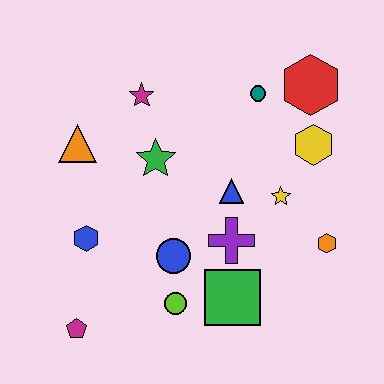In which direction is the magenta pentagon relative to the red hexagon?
The magenta pentagon is below the red hexagon.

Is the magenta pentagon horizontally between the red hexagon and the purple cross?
No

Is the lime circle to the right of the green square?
No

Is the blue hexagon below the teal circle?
Yes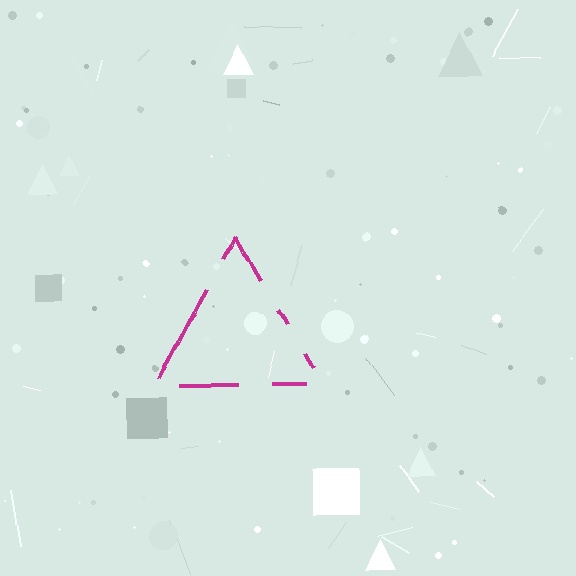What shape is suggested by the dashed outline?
The dashed outline suggests a triangle.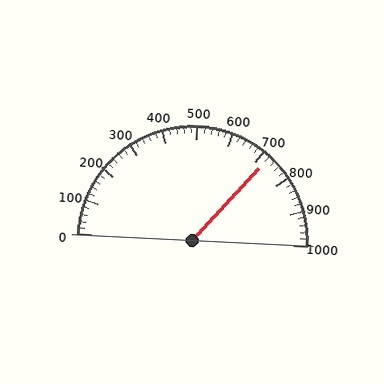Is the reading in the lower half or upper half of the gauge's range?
The reading is in the upper half of the range (0 to 1000).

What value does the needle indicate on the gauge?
The needle indicates approximately 720.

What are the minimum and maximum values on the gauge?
The gauge ranges from 0 to 1000.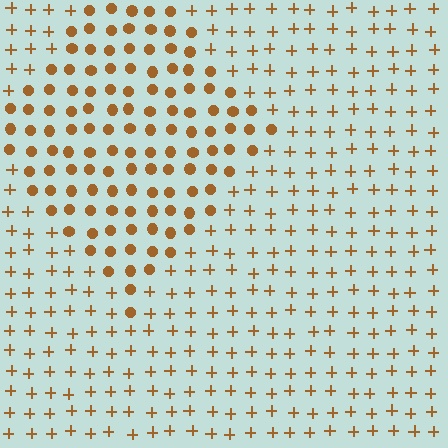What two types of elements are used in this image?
The image uses circles inside the diamond region and plus signs outside it.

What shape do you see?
I see a diamond.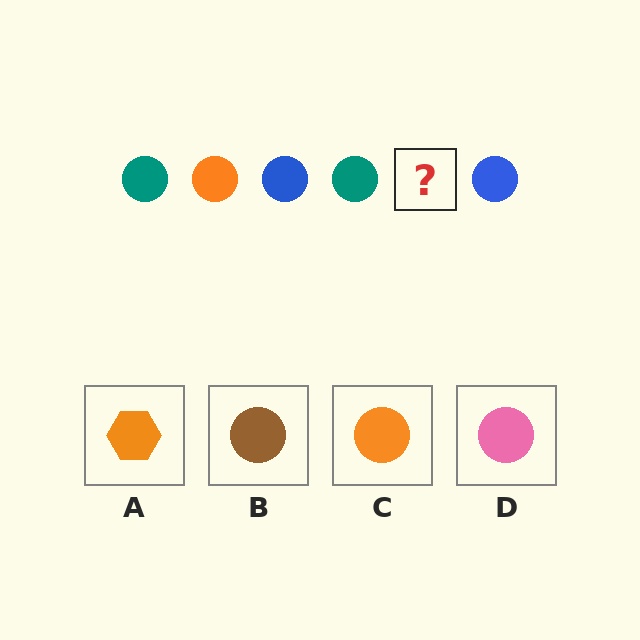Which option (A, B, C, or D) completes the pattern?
C.